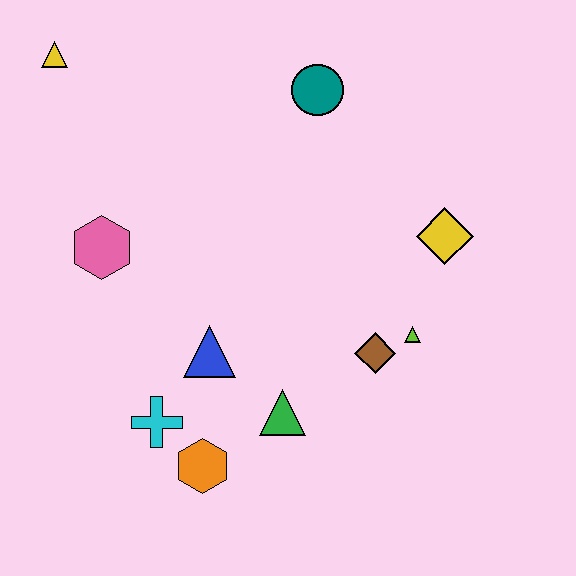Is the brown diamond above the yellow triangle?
No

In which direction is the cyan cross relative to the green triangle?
The cyan cross is to the left of the green triangle.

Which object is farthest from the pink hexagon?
The yellow diamond is farthest from the pink hexagon.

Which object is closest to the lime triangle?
The brown diamond is closest to the lime triangle.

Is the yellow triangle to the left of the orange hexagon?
Yes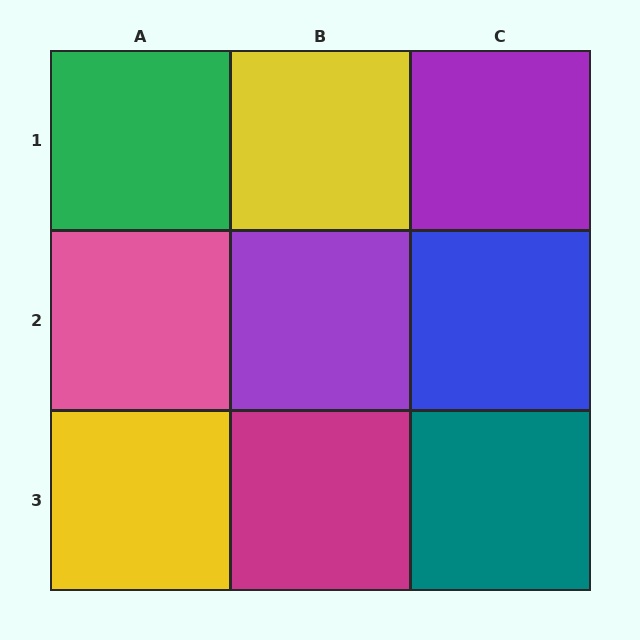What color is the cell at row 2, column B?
Purple.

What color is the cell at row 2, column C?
Blue.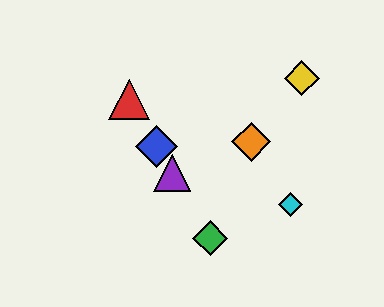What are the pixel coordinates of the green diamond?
The green diamond is at (210, 238).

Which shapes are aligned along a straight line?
The red triangle, the blue diamond, the green diamond, the purple triangle are aligned along a straight line.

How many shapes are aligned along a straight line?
4 shapes (the red triangle, the blue diamond, the green diamond, the purple triangle) are aligned along a straight line.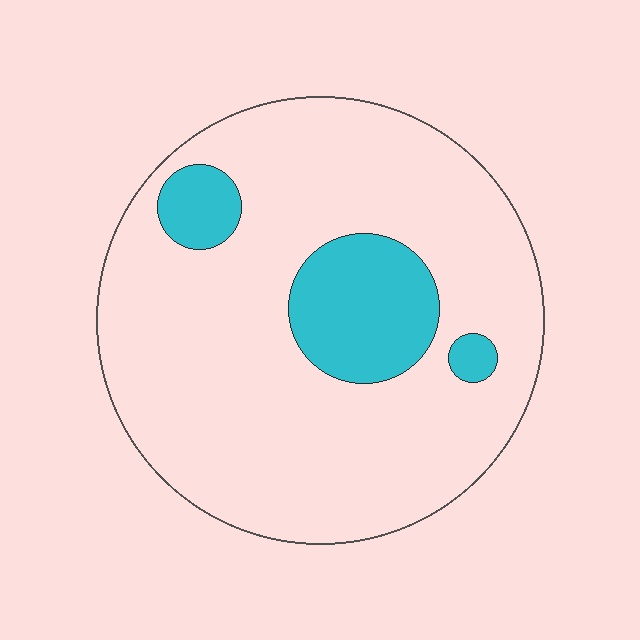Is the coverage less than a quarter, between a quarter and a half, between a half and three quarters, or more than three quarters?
Less than a quarter.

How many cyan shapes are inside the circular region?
3.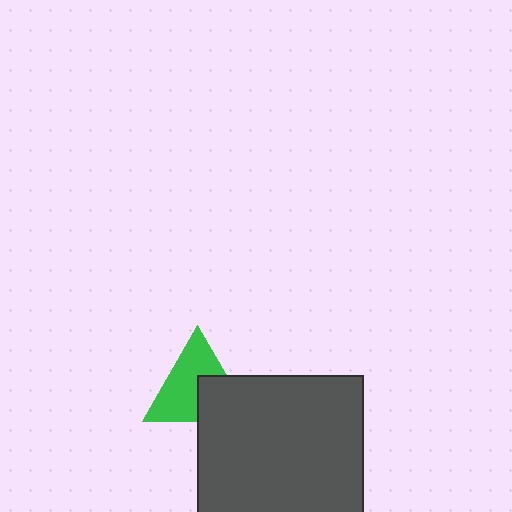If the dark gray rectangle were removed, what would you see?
You would see the complete green triangle.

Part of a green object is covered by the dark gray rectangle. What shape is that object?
It is a triangle.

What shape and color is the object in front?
The object in front is a dark gray rectangle.